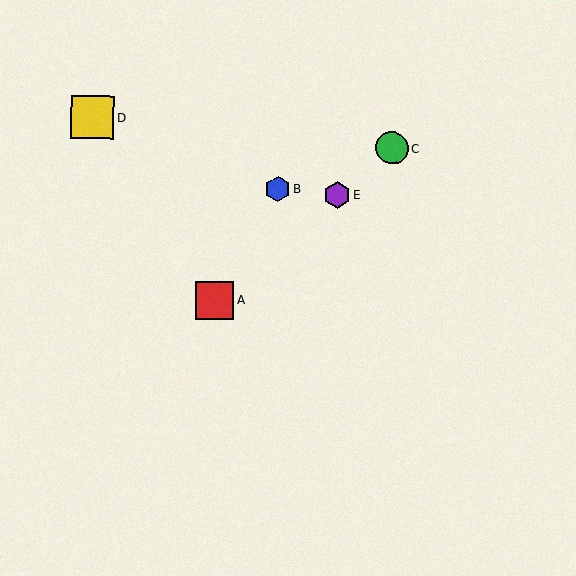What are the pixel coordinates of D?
Object D is at (93, 117).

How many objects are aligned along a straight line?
3 objects (A, C, E) are aligned along a straight line.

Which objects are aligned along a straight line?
Objects A, C, E are aligned along a straight line.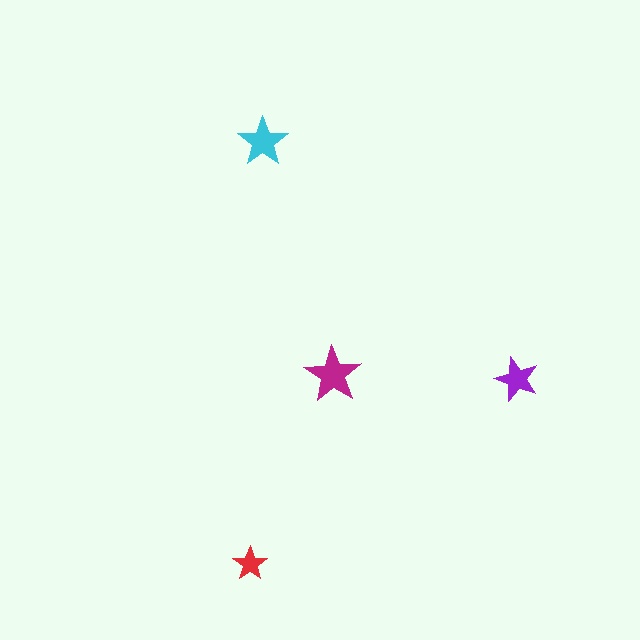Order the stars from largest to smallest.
the magenta one, the cyan one, the purple one, the red one.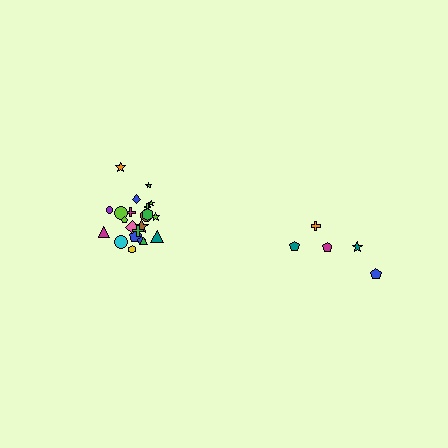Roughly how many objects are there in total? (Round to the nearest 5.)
Roughly 25 objects in total.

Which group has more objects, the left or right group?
The left group.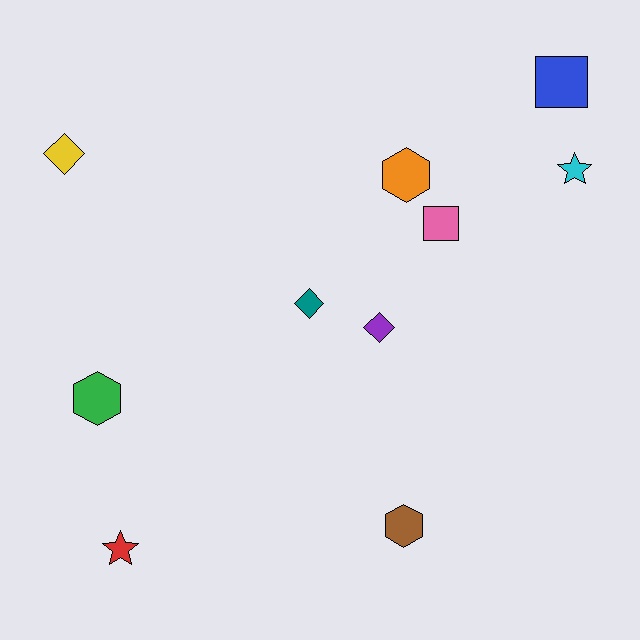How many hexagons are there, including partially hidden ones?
There are 3 hexagons.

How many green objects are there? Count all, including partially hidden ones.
There is 1 green object.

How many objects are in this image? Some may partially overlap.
There are 10 objects.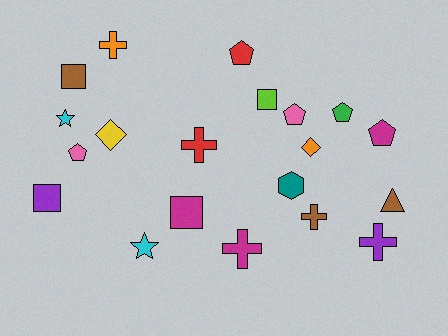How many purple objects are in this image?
There are 2 purple objects.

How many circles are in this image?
There are no circles.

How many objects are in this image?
There are 20 objects.